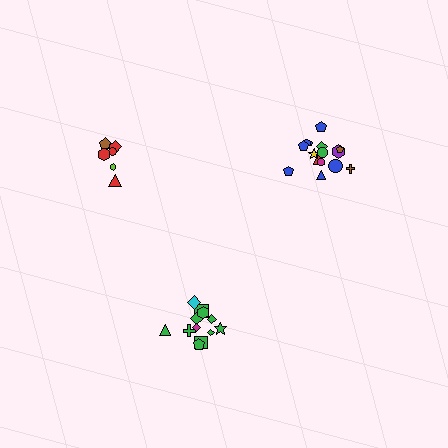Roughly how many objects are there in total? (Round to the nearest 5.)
Roughly 35 objects in total.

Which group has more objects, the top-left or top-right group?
The top-right group.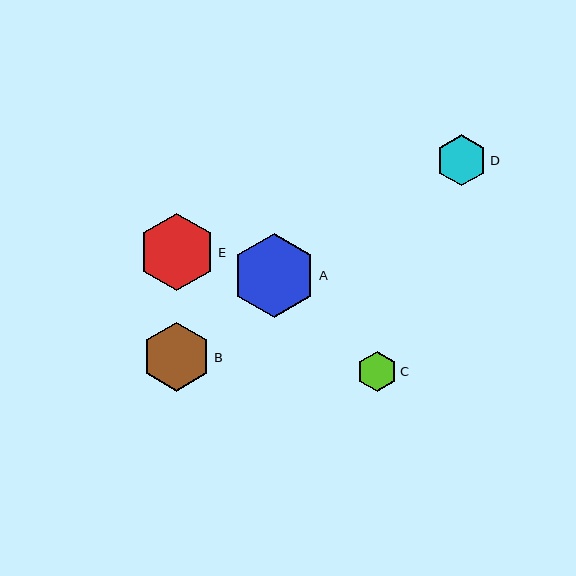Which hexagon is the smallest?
Hexagon C is the smallest with a size of approximately 40 pixels.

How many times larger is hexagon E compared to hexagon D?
Hexagon E is approximately 1.5 times the size of hexagon D.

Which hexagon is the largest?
Hexagon A is the largest with a size of approximately 83 pixels.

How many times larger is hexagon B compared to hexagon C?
Hexagon B is approximately 1.7 times the size of hexagon C.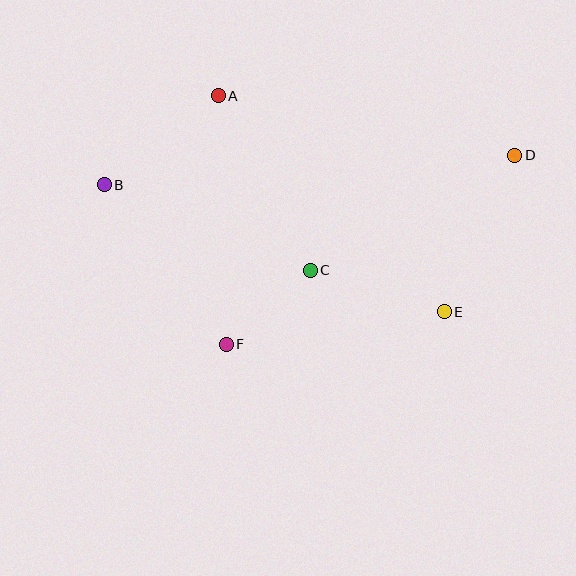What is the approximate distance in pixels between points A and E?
The distance between A and E is approximately 313 pixels.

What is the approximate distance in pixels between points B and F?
The distance between B and F is approximately 201 pixels.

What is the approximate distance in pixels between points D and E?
The distance between D and E is approximately 172 pixels.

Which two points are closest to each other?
Points C and F are closest to each other.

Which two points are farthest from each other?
Points B and D are farthest from each other.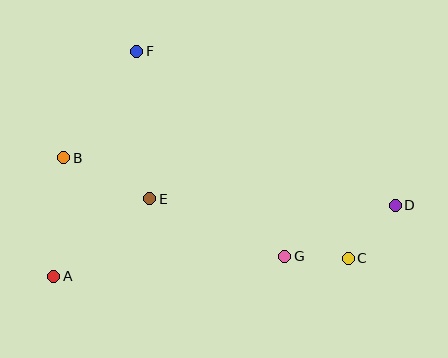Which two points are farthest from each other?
Points A and D are farthest from each other.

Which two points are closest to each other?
Points C and G are closest to each other.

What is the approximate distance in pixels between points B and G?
The distance between B and G is approximately 242 pixels.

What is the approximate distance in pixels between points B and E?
The distance between B and E is approximately 95 pixels.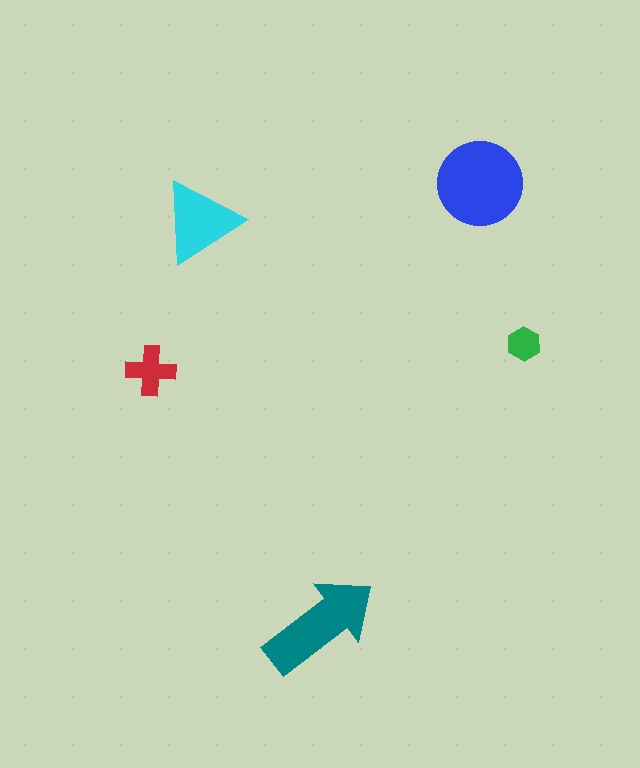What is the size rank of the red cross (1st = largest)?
4th.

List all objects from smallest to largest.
The green hexagon, the red cross, the cyan triangle, the teal arrow, the blue circle.